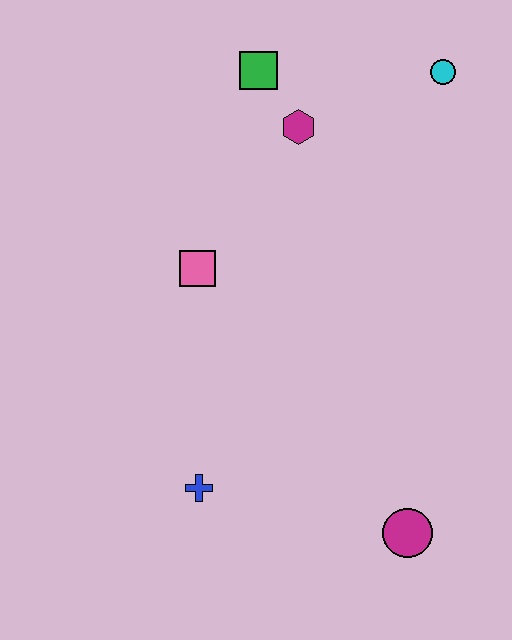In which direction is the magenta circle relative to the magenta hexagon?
The magenta circle is below the magenta hexagon.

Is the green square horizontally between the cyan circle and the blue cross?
Yes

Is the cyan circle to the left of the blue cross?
No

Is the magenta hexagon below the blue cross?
No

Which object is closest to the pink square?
The magenta hexagon is closest to the pink square.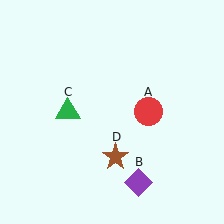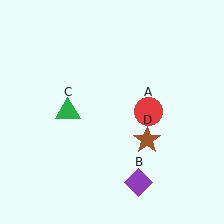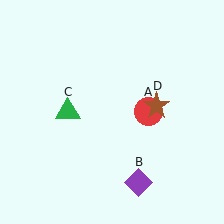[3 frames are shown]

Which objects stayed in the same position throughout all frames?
Red circle (object A) and purple diamond (object B) and green triangle (object C) remained stationary.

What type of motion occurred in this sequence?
The brown star (object D) rotated counterclockwise around the center of the scene.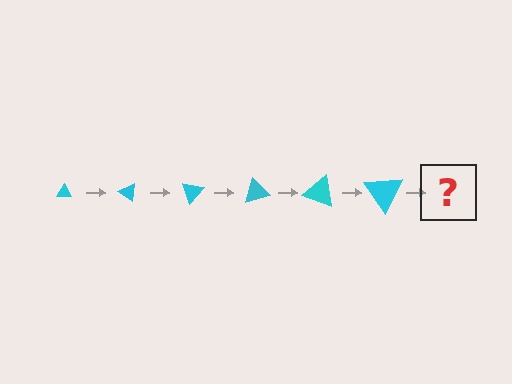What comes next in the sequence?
The next element should be a triangle, larger than the previous one and rotated 210 degrees from the start.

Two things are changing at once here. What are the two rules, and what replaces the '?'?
The two rules are that the triangle grows larger each step and it rotates 35 degrees each step. The '?' should be a triangle, larger than the previous one and rotated 210 degrees from the start.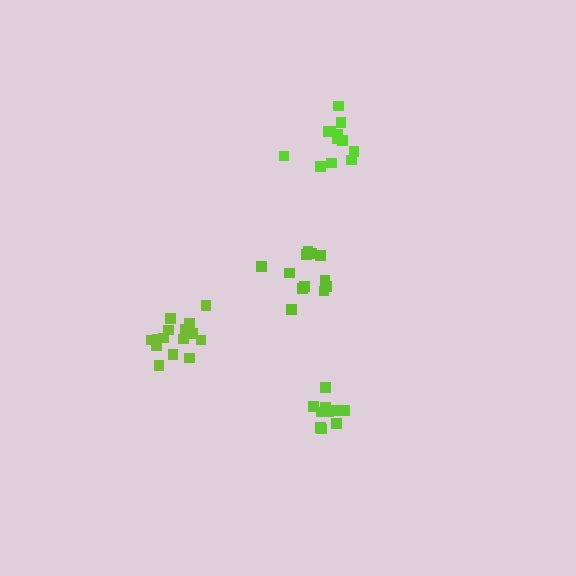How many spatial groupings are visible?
There are 4 spatial groupings.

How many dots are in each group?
Group 1: 12 dots, Group 2: 11 dots, Group 3: 12 dots, Group 4: 16 dots (51 total).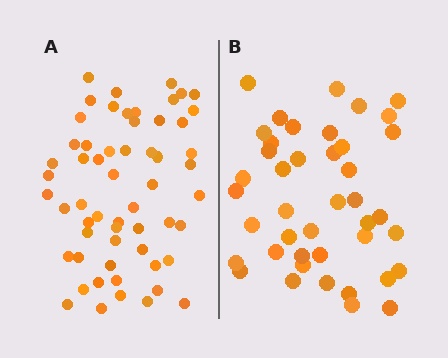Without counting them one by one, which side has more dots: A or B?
Region A (the left region) has more dots.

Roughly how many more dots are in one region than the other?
Region A has approximately 15 more dots than region B.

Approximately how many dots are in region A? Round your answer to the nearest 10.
About 60 dots. (The exact count is 58, which rounds to 60.)